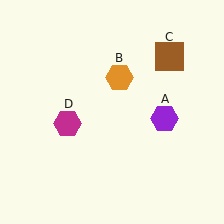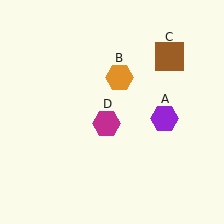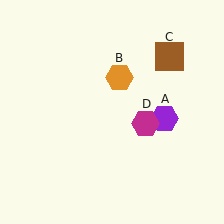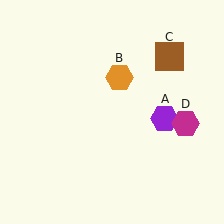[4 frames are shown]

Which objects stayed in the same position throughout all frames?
Purple hexagon (object A) and orange hexagon (object B) and brown square (object C) remained stationary.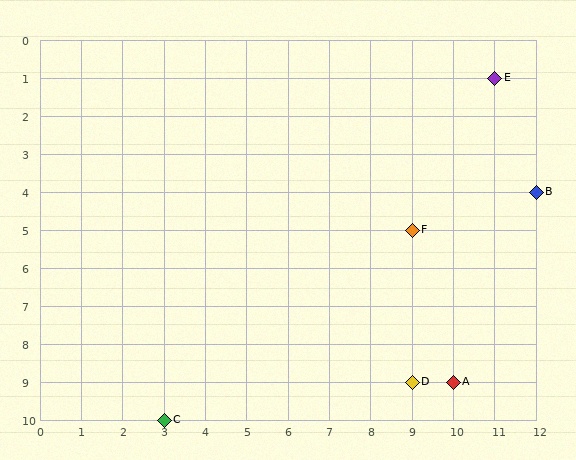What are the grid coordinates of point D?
Point D is at grid coordinates (9, 9).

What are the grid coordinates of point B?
Point B is at grid coordinates (12, 4).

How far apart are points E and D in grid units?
Points E and D are 2 columns and 8 rows apart (about 8.2 grid units diagonally).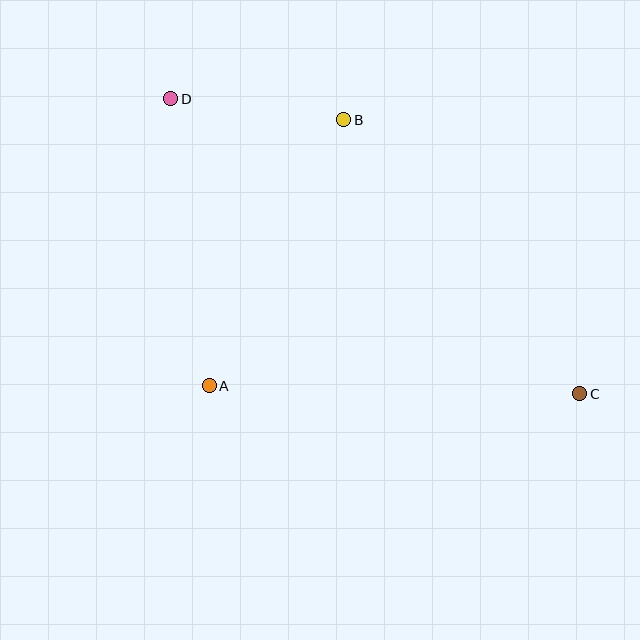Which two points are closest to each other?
Points B and D are closest to each other.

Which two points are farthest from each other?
Points C and D are farthest from each other.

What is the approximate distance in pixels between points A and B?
The distance between A and B is approximately 298 pixels.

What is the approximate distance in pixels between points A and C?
The distance between A and C is approximately 371 pixels.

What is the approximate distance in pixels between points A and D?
The distance between A and D is approximately 290 pixels.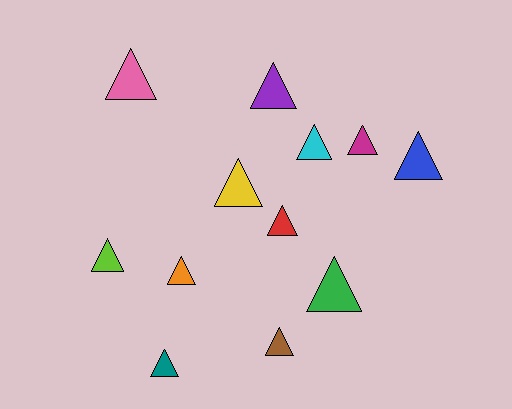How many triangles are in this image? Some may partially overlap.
There are 12 triangles.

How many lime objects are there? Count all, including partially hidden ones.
There is 1 lime object.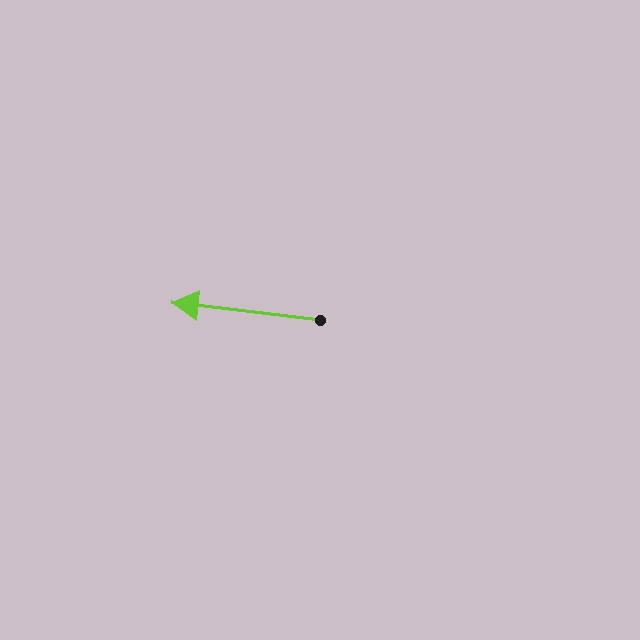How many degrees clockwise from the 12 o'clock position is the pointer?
Approximately 277 degrees.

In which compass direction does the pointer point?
West.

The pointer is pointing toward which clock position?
Roughly 9 o'clock.